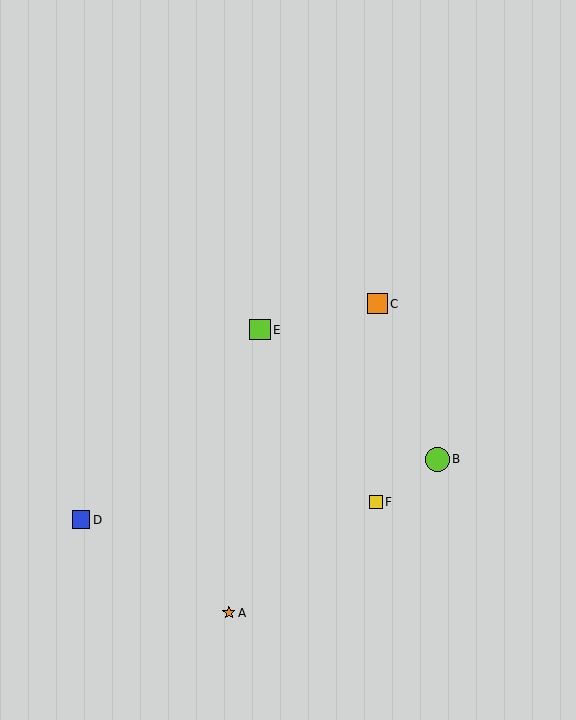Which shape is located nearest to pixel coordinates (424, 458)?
The lime circle (labeled B) at (437, 459) is nearest to that location.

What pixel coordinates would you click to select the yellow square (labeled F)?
Click at (376, 502) to select the yellow square F.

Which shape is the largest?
The lime circle (labeled B) is the largest.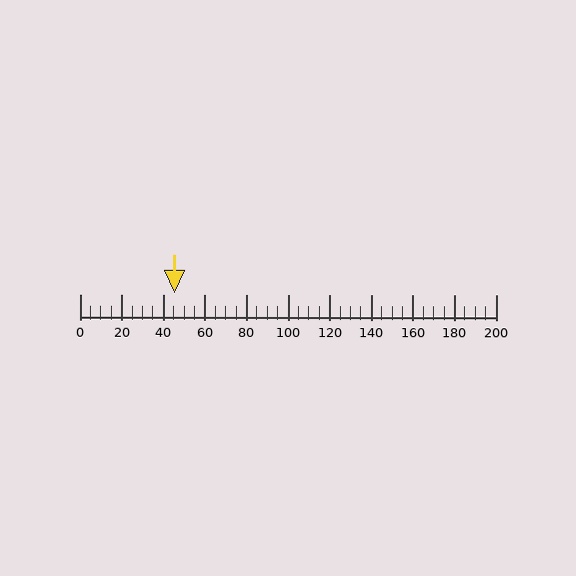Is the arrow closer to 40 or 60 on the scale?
The arrow is closer to 40.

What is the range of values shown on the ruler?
The ruler shows values from 0 to 200.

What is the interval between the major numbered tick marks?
The major tick marks are spaced 20 units apart.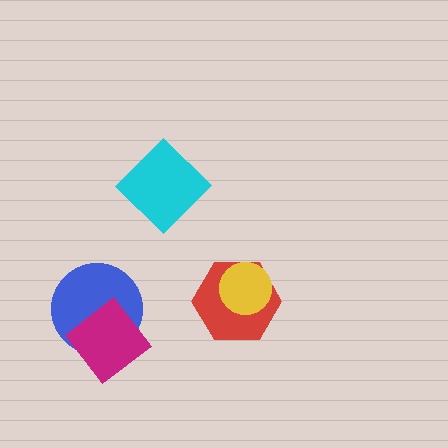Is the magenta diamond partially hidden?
No, no other shape covers it.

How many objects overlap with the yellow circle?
1 object overlaps with the yellow circle.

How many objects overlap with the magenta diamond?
1 object overlaps with the magenta diamond.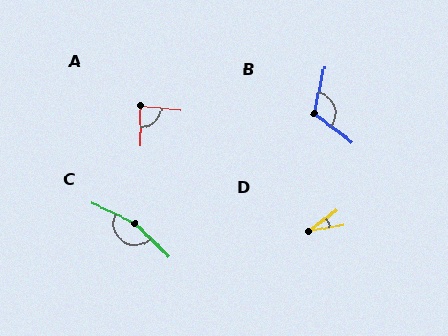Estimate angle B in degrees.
Approximately 115 degrees.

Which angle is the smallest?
D, at approximately 28 degrees.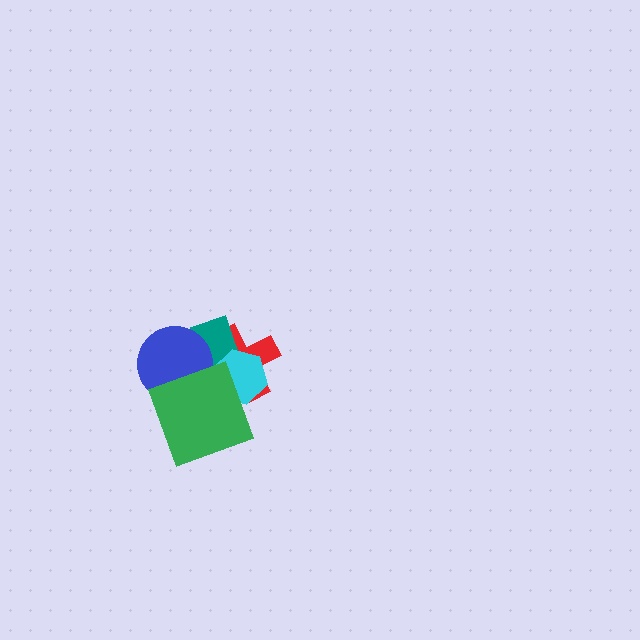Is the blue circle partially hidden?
Yes, it is partially covered by another shape.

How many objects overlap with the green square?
3 objects overlap with the green square.